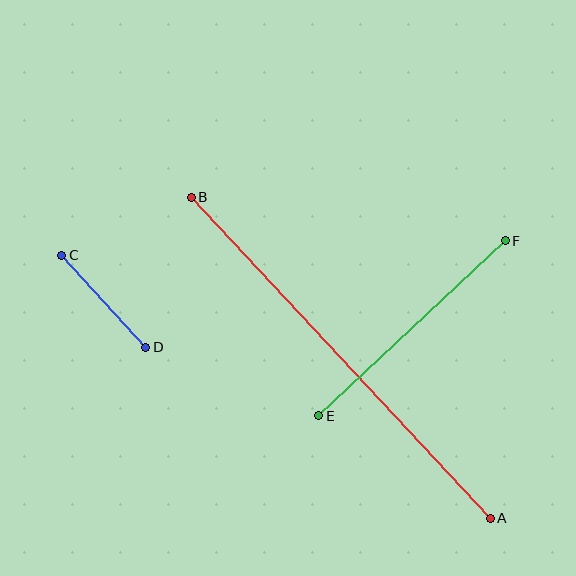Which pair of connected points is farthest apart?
Points A and B are farthest apart.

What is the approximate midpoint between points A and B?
The midpoint is at approximately (341, 358) pixels.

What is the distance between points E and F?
The distance is approximately 256 pixels.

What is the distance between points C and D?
The distance is approximately 125 pixels.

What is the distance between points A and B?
The distance is approximately 439 pixels.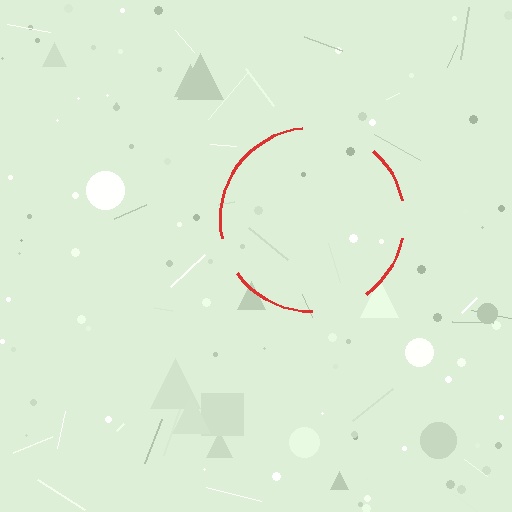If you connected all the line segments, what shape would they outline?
They would outline a circle.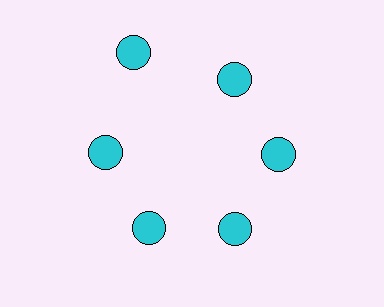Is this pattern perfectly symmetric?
No. The 6 cyan circles are arranged in a ring, but one element near the 11 o'clock position is pushed outward from the center, breaking the 6-fold rotational symmetry.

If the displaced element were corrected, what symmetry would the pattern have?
It would have 6-fold rotational symmetry — the pattern would map onto itself every 60 degrees.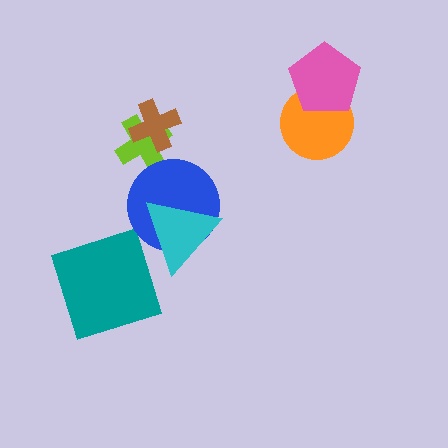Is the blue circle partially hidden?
Yes, it is partially covered by another shape.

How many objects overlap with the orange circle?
1 object overlaps with the orange circle.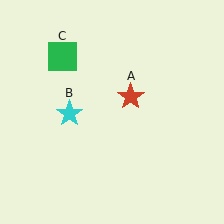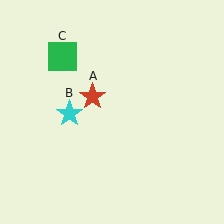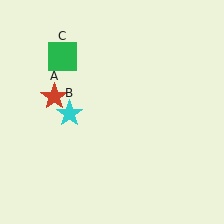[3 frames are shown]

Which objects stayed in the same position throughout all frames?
Cyan star (object B) and green square (object C) remained stationary.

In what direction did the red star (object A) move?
The red star (object A) moved left.